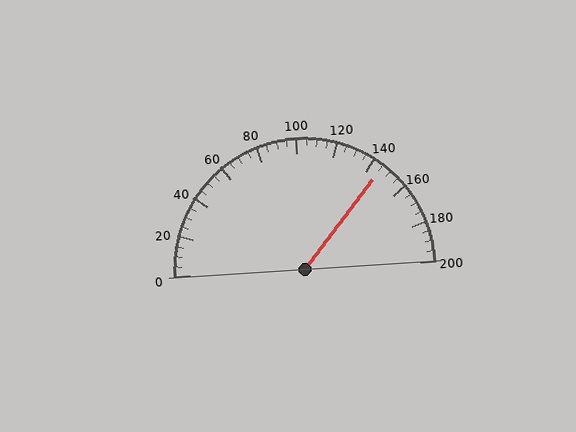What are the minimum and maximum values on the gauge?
The gauge ranges from 0 to 200.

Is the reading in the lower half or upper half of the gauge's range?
The reading is in the upper half of the range (0 to 200).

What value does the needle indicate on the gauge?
The needle indicates approximately 145.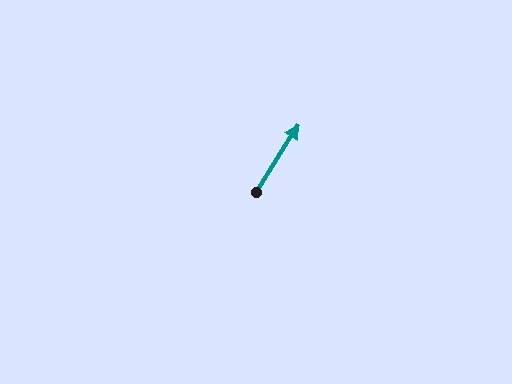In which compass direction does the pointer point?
Northeast.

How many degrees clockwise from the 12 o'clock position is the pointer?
Approximately 32 degrees.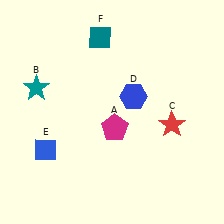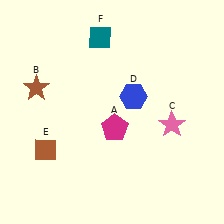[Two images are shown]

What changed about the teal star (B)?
In Image 1, B is teal. In Image 2, it changed to brown.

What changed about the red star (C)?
In Image 1, C is red. In Image 2, it changed to pink.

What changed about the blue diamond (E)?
In Image 1, E is blue. In Image 2, it changed to brown.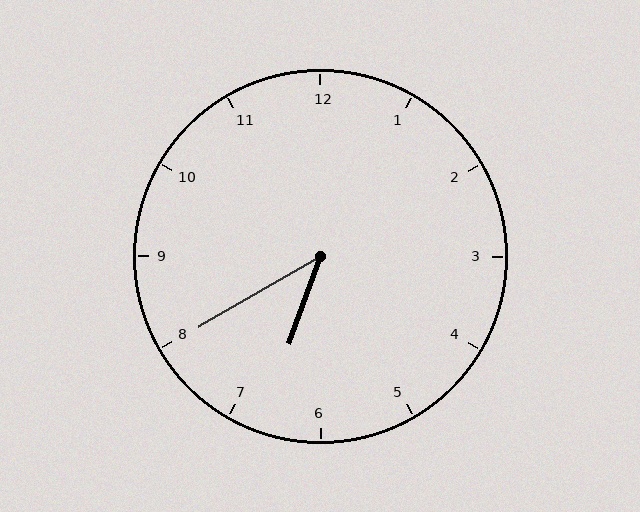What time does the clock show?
6:40.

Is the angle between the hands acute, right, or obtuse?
It is acute.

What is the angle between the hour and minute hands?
Approximately 40 degrees.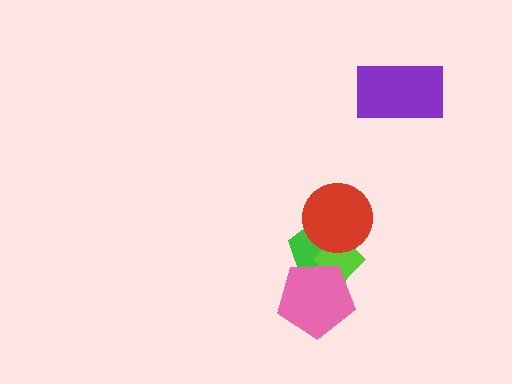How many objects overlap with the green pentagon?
3 objects overlap with the green pentagon.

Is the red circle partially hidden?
No, no other shape covers it.